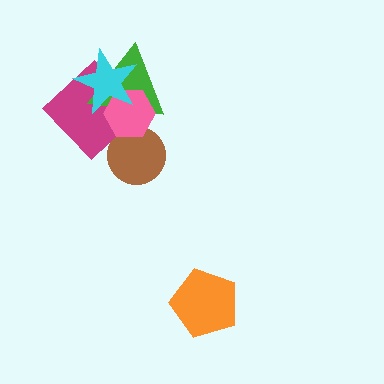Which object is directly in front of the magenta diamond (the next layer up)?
The green triangle is directly in front of the magenta diamond.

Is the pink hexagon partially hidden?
Yes, it is partially covered by another shape.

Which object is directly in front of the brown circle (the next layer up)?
The magenta diamond is directly in front of the brown circle.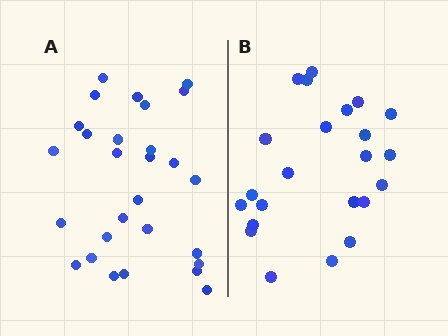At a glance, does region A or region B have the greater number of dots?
Region A (the left region) has more dots.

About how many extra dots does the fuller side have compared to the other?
Region A has about 5 more dots than region B.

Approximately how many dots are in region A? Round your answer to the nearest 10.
About 30 dots. (The exact count is 28, which rounds to 30.)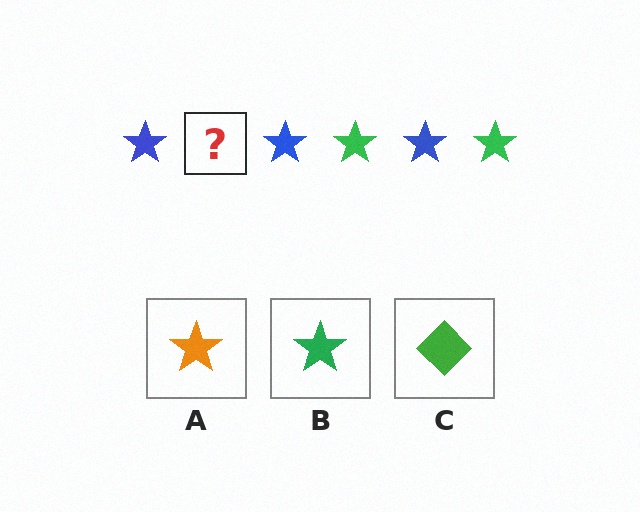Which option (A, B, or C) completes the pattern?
B.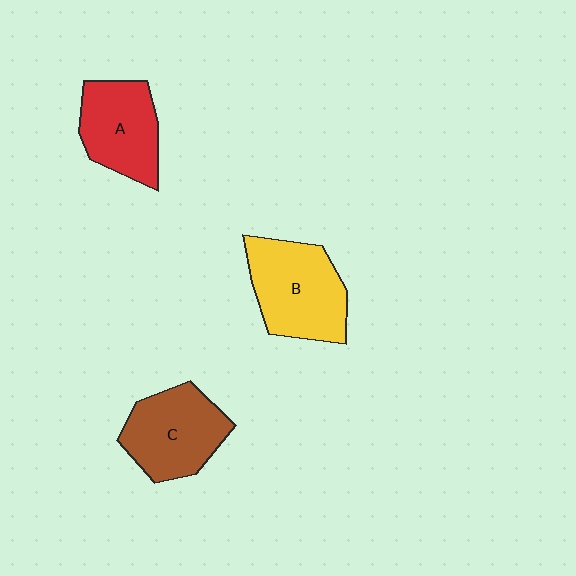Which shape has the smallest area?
Shape A (red).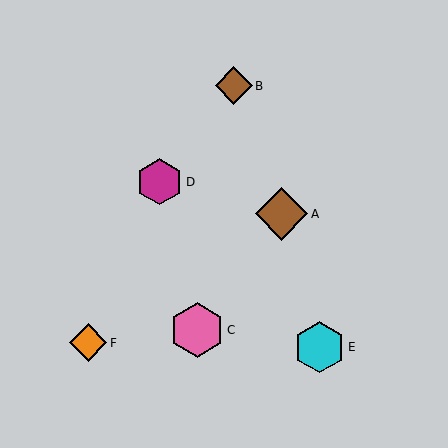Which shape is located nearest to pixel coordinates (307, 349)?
The cyan hexagon (labeled E) at (319, 347) is nearest to that location.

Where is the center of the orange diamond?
The center of the orange diamond is at (88, 343).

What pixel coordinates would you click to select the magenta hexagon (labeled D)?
Click at (160, 182) to select the magenta hexagon D.